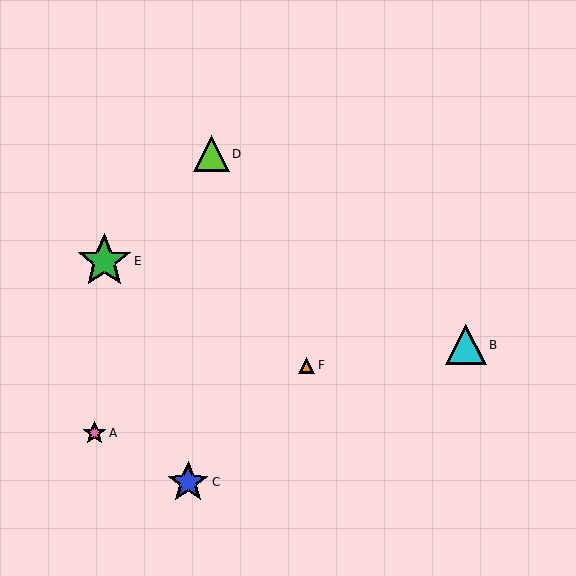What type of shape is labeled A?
Shape A is a pink star.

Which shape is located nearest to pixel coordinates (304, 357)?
The orange triangle (labeled F) at (306, 365) is nearest to that location.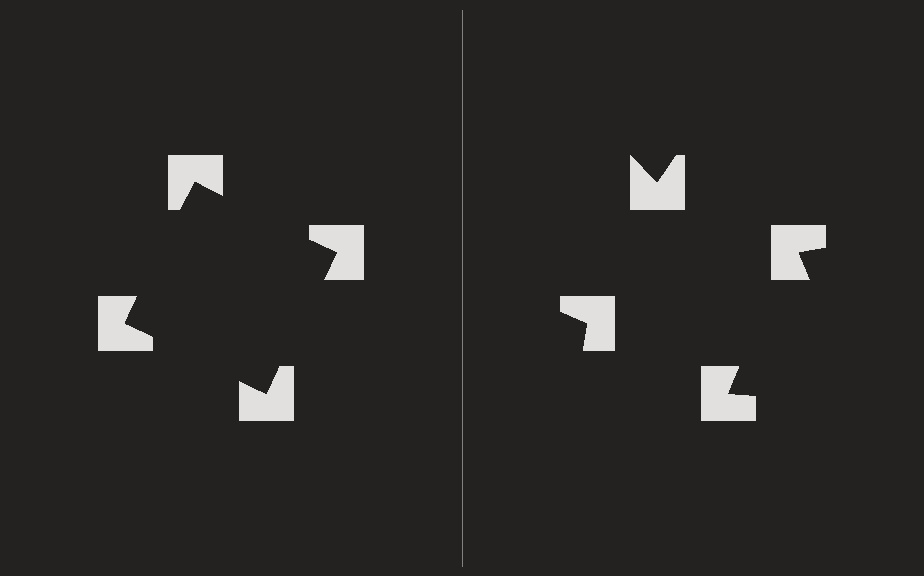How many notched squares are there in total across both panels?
8 — 4 on each side.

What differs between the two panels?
The notched squares are positioned identically on both sides; only the wedge orientations differ. On the left they align to a square; on the right they are misaligned.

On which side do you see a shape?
An illusory square appears on the left side. On the right side the wedge cuts are rotated, so no coherent shape forms.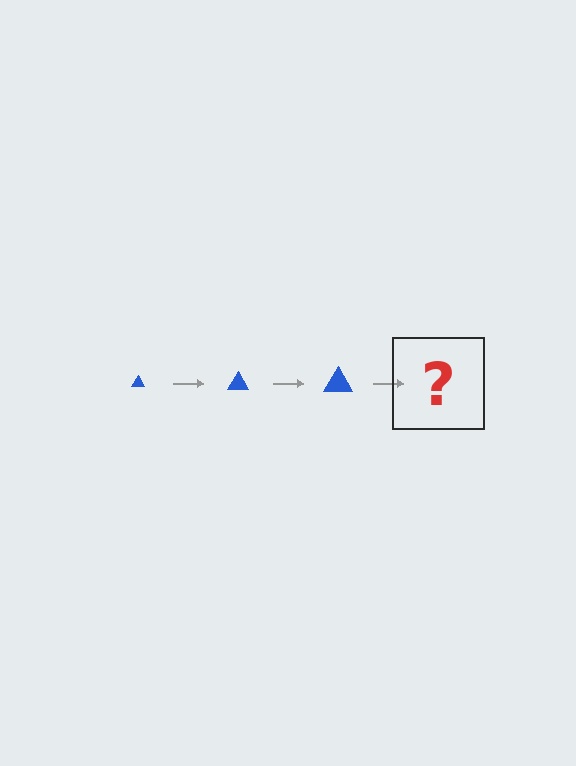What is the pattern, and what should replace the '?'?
The pattern is that the triangle gets progressively larger each step. The '?' should be a blue triangle, larger than the previous one.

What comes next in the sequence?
The next element should be a blue triangle, larger than the previous one.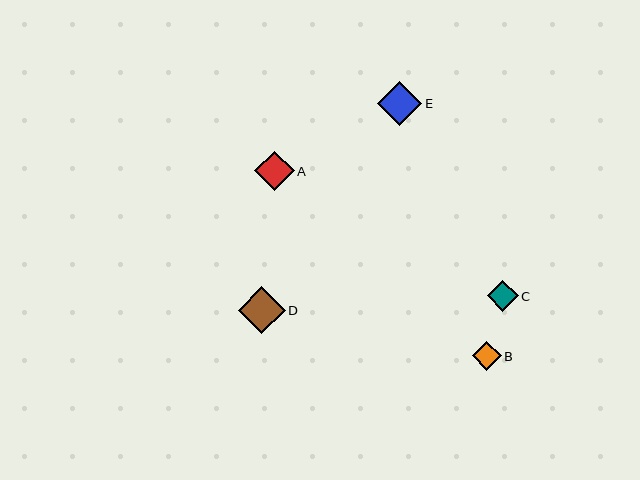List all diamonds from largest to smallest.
From largest to smallest: D, E, A, C, B.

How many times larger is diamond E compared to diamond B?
Diamond E is approximately 1.5 times the size of diamond B.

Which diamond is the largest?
Diamond D is the largest with a size of approximately 47 pixels.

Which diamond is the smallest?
Diamond B is the smallest with a size of approximately 29 pixels.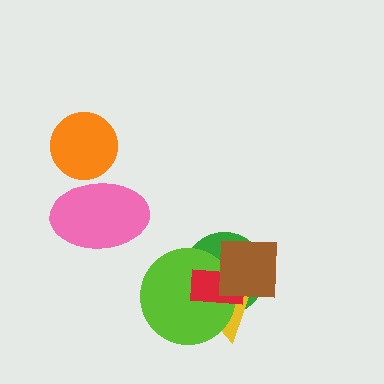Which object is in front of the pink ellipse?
The orange circle is in front of the pink ellipse.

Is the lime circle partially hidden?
Yes, it is partially covered by another shape.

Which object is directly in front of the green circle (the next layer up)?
The yellow triangle is directly in front of the green circle.